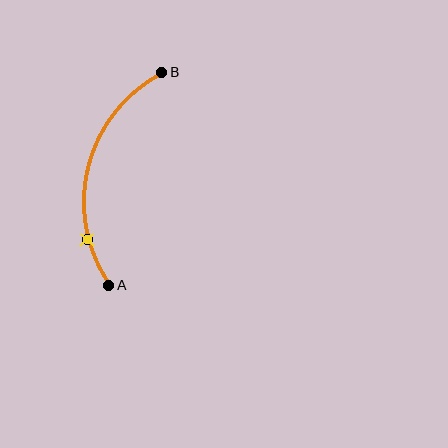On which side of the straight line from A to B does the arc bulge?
The arc bulges to the left of the straight line connecting A and B.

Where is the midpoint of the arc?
The arc midpoint is the point on the curve farthest from the straight line joining A and B. It sits to the left of that line.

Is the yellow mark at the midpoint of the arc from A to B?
No. The yellow mark lies on the arc but is closer to endpoint A. The arc midpoint would be at the point on the curve equidistant along the arc from both A and B.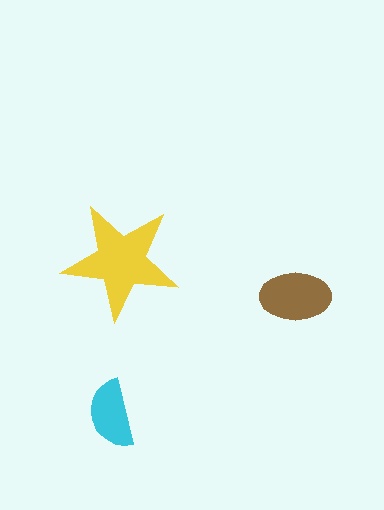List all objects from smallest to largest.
The cyan semicircle, the brown ellipse, the yellow star.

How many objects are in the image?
There are 3 objects in the image.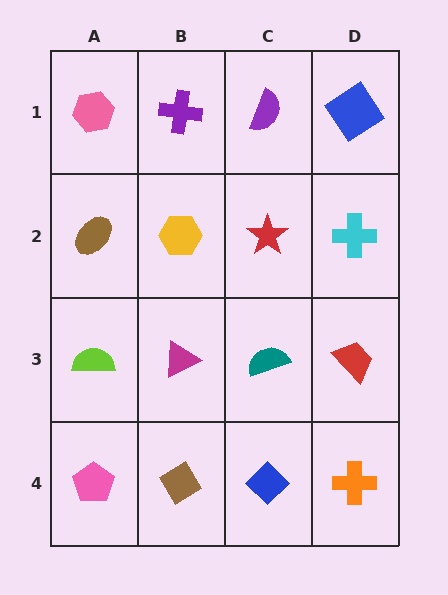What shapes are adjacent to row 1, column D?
A cyan cross (row 2, column D), a purple semicircle (row 1, column C).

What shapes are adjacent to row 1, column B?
A yellow hexagon (row 2, column B), a pink hexagon (row 1, column A), a purple semicircle (row 1, column C).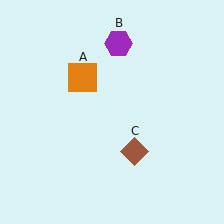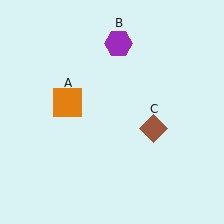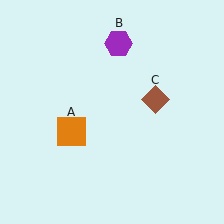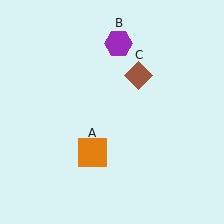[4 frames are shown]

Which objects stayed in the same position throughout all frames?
Purple hexagon (object B) remained stationary.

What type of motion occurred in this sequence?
The orange square (object A), brown diamond (object C) rotated counterclockwise around the center of the scene.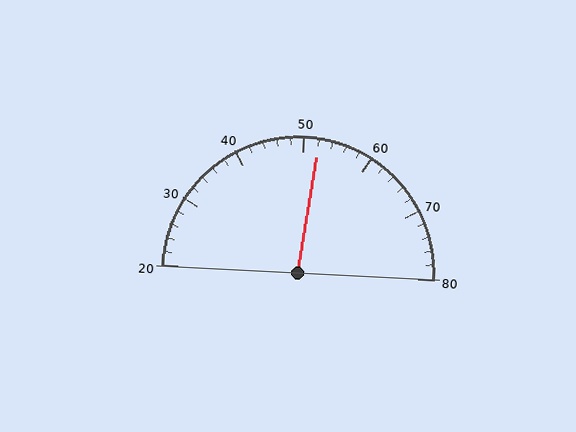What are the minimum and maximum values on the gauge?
The gauge ranges from 20 to 80.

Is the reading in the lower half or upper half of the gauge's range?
The reading is in the upper half of the range (20 to 80).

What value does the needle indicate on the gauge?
The needle indicates approximately 52.